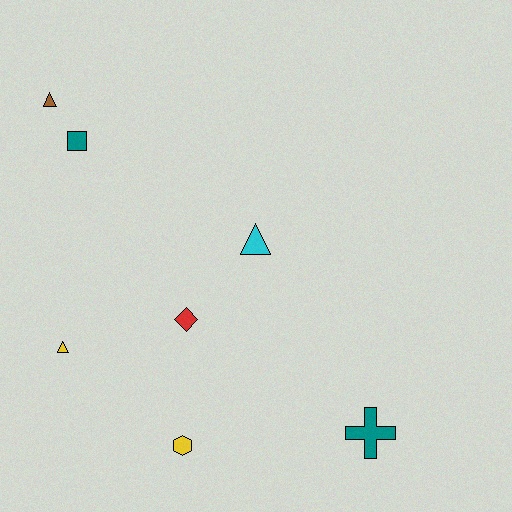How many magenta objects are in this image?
There are no magenta objects.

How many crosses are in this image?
There is 1 cross.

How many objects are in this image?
There are 7 objects.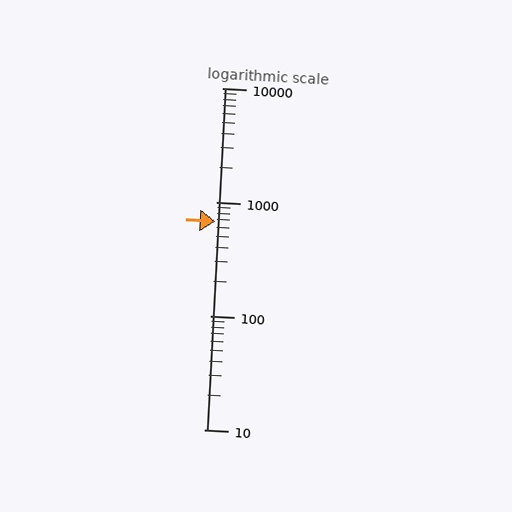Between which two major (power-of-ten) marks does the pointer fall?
The pointer is between 100 and 1000.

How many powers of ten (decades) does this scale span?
The scale spans 3 decades, from 10 to 10000.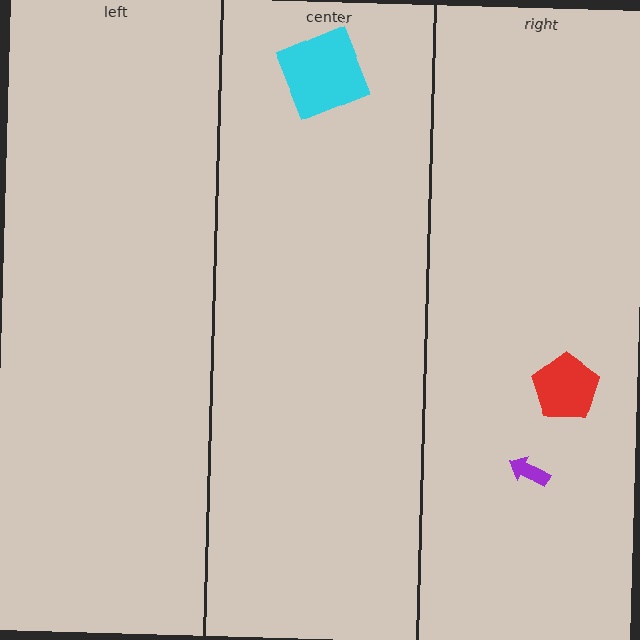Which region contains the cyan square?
The center region.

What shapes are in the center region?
The cyan square.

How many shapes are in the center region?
1.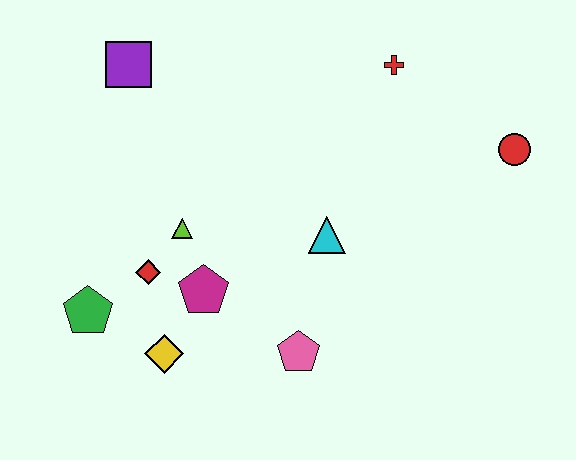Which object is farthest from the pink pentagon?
The purple square is farthest from the pink pentagon.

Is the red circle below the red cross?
Yes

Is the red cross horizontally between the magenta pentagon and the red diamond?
No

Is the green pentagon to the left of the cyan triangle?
Yes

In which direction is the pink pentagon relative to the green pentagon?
The pink pentagon is to the right of the green pentagon.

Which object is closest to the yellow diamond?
The magenta pentagon is closest to the yellow diamond.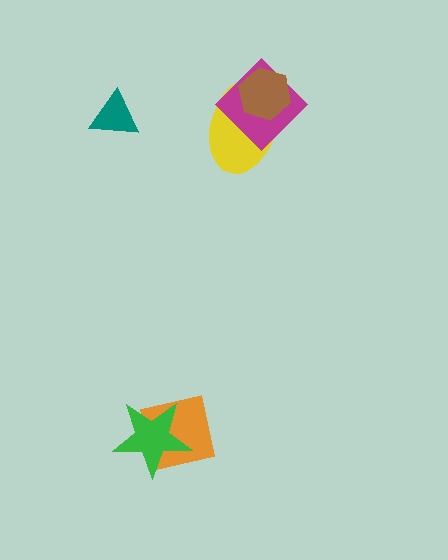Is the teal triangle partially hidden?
No, no other shape covers it.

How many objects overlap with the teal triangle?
0 objects overlap with the teal triangle.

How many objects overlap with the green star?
1 object overlaps with the green star.